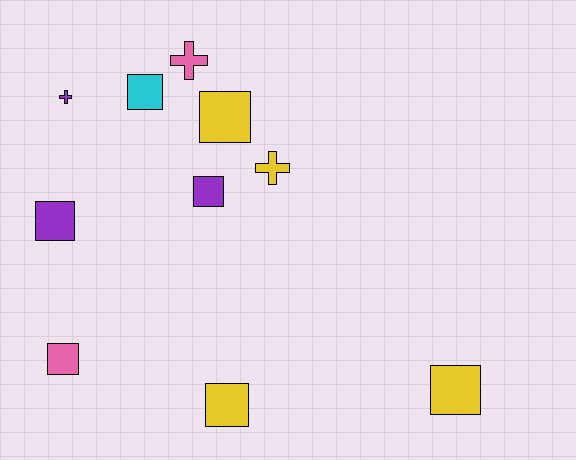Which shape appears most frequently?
Square, with 7 objects.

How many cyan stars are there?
There are no cyan stars.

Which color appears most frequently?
Yellow, with 4 objects.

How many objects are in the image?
There are 10 objects.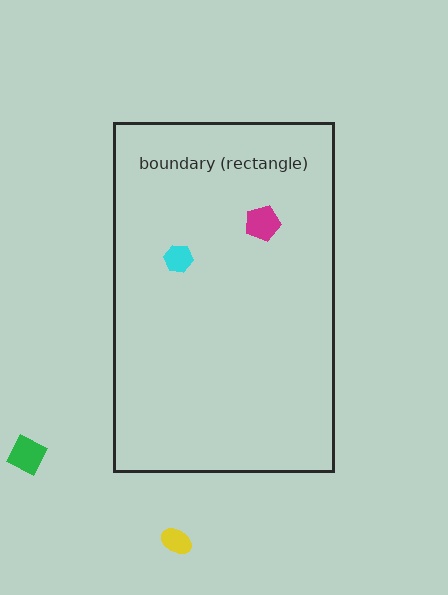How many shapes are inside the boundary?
2 inside, 2 outside.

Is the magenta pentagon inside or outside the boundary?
Inside.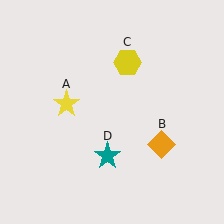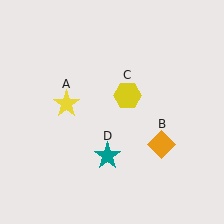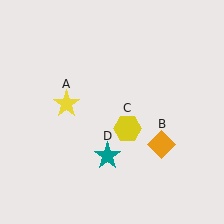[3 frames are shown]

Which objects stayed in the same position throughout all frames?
Yellow star (object A) and orange diamond (object B) and teal star (object D) remained stationary.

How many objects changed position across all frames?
1 object changed position: yellow hexagon (object C).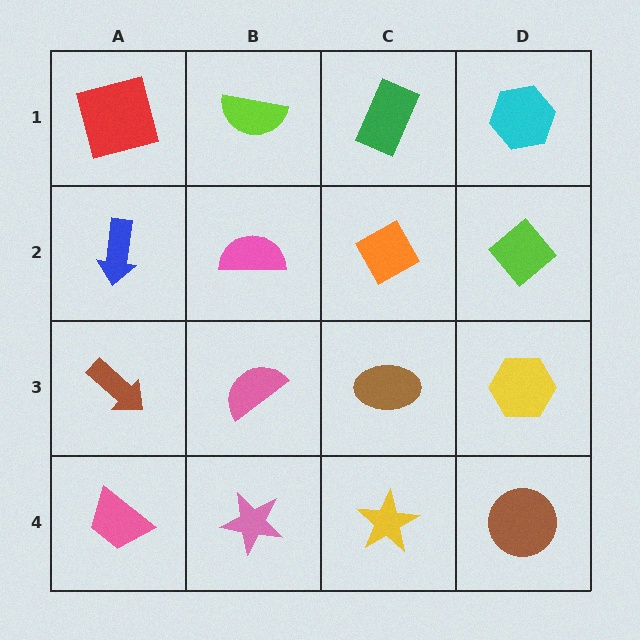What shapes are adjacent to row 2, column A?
A red square (row 1, column A), a brown arrow (row 3, column A), a pink semicircle (row 2, column B).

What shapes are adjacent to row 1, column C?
An orange diamond (row 2, column C), a lime semicircle (row 1, column B), a cyan hexagon (row 1, column D).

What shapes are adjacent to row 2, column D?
A cyan hexagon (row 1, column D), a yellow hexagon (row 3, column D), an orange diamond (row 2, column C).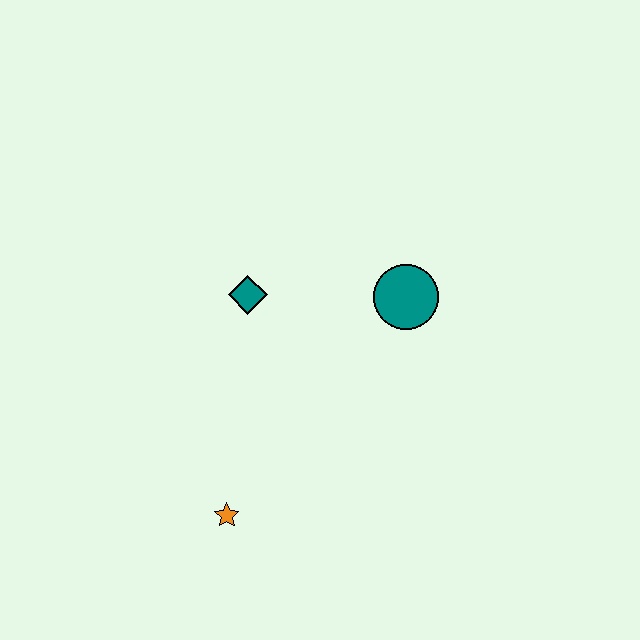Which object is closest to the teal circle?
The teal diamond is closest to the teal circle.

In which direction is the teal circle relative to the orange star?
The teal circle is above the orange star.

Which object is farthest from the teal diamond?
The orange star is farthest from the teal diamond.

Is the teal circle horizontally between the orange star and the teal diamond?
No